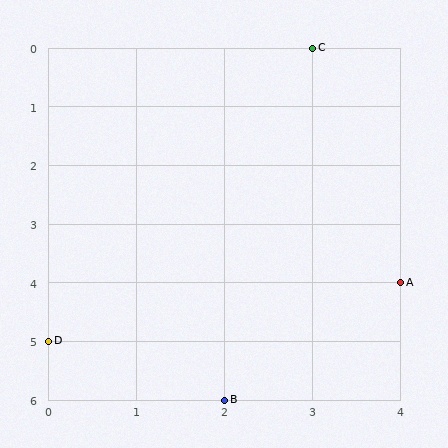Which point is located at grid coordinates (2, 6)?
Point B is at (2, 6).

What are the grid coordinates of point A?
Point A is at grid coordinates (4, 4).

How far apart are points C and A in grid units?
Points C and A are 1 column and 4 rows apart (about 4.1 grid units diagonally).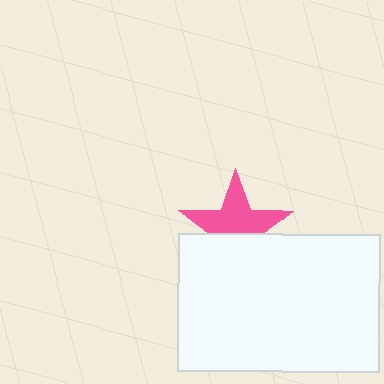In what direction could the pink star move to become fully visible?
The pink star could move up. That would shift it out from behind the white rectangle entirely.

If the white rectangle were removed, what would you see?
You would see the complete pink star.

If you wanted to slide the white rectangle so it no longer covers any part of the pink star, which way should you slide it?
Slide it down — that is the most direct way to separate the two shapes.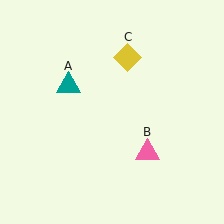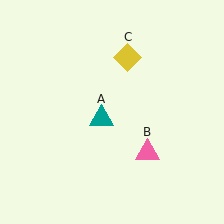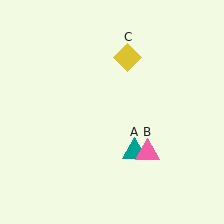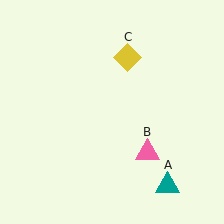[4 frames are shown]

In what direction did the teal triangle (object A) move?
The teal triangle (object A) moved down and to the right.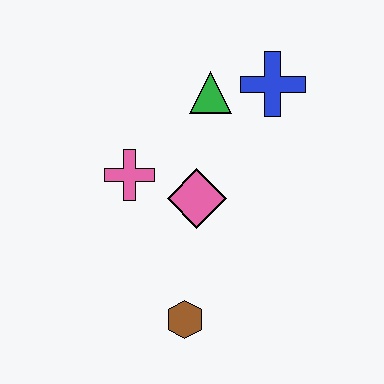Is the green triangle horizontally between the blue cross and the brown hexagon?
Yes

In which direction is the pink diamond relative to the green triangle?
The pink diamond is below the green triangle.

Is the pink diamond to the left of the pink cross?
No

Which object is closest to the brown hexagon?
The pink diamond is closest to the brown hexagon.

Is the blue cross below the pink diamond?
No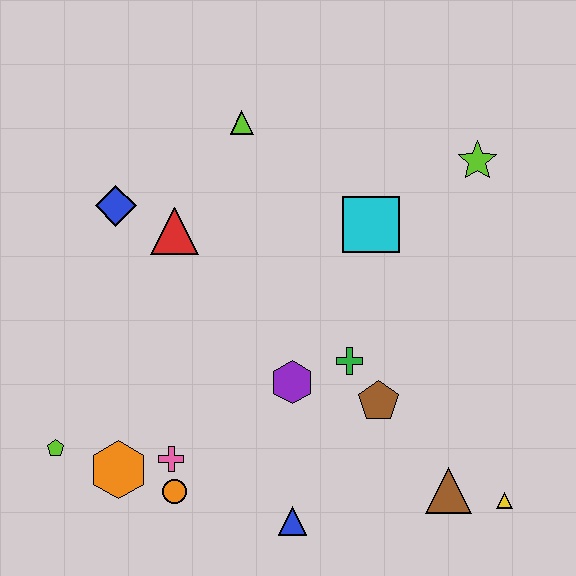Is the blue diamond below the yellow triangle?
No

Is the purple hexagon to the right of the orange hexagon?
Yes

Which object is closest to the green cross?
The brown pentagon is closest to the green cross.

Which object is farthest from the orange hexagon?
The lime star is farthest from the orange hexagon.